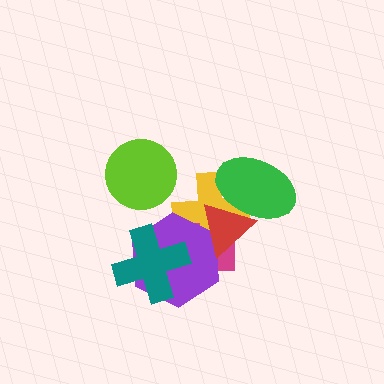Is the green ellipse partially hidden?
Yes, it is partially covered by another shape.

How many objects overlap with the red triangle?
4 objects overlap with the red triangle.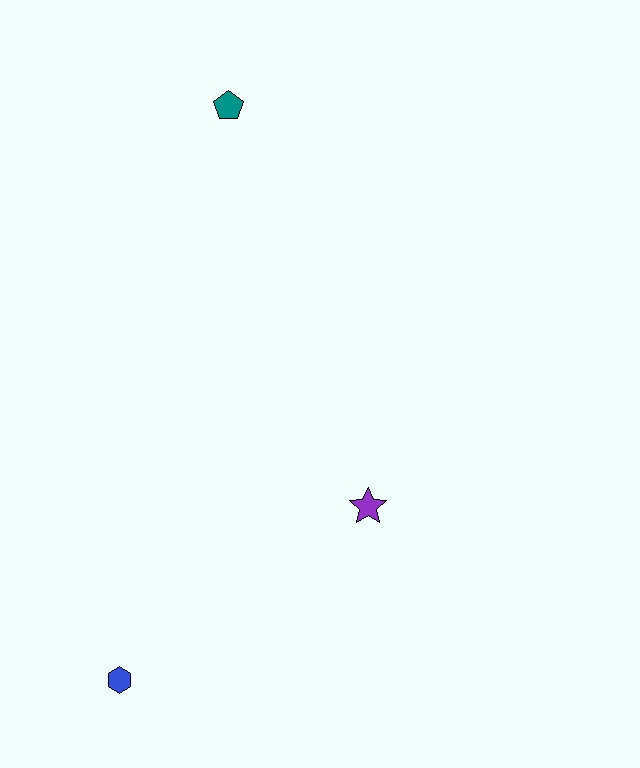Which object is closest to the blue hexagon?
The purple star is closest to the blue hexagon.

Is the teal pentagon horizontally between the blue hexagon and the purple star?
Yes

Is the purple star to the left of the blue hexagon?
No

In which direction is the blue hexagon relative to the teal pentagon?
The blue hexagon is below the teal pentagon.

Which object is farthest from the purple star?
The teal pentagon is farthest from the purple star.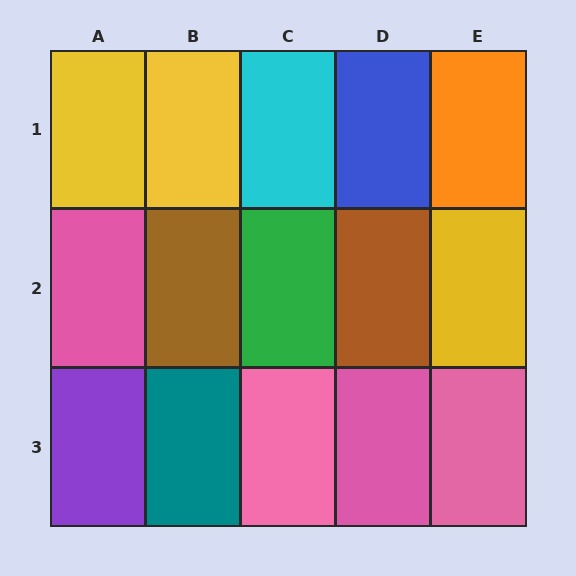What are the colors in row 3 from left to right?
Purple, teal, pink, pink, pink.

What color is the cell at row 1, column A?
Yellow.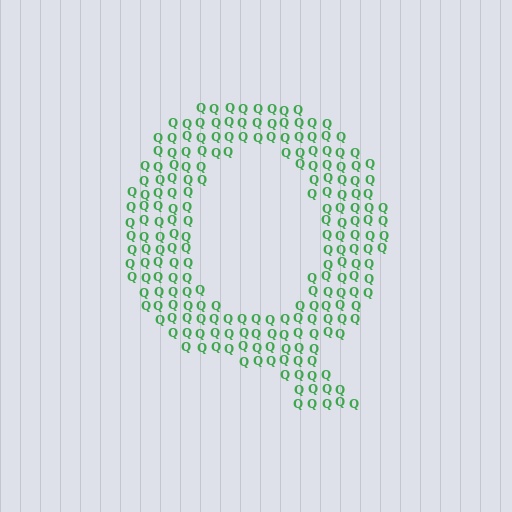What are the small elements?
The small elements are letter Q's.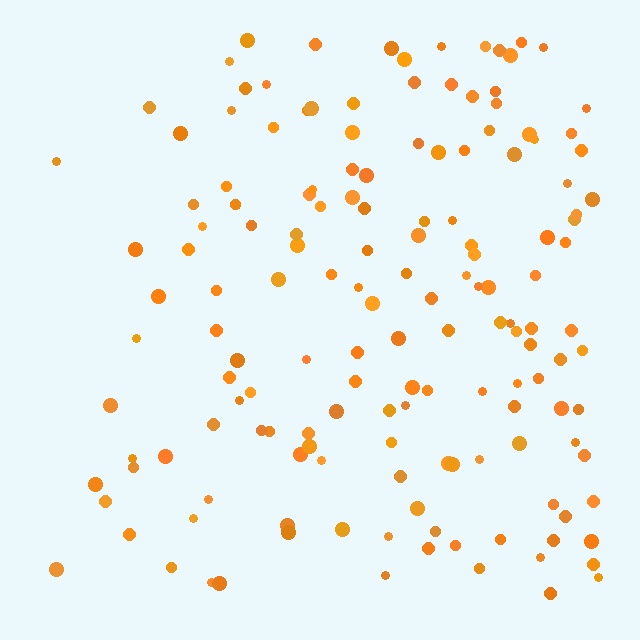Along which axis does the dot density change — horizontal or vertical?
Horizontal.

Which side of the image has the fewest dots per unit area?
The left.